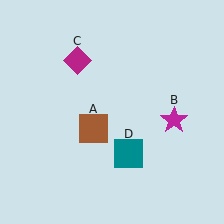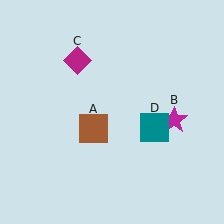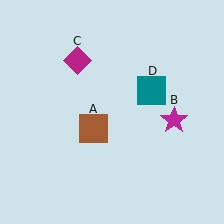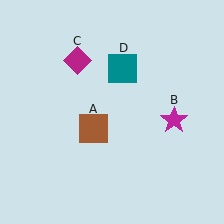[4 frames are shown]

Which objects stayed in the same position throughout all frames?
Brown square (object A) and magenta star (object B) and magenta diamond (object C) remained stationary.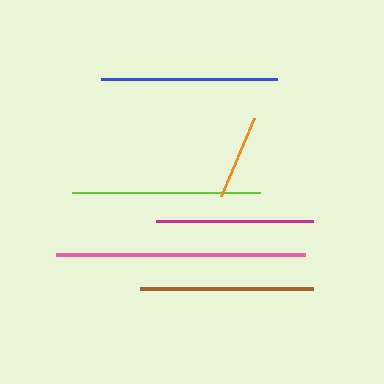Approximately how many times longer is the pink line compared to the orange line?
The pink line is approximately 3.0 times the length of the orange line.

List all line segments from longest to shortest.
From longest to shortest: pink, lime, blue, brown, magenta, orange.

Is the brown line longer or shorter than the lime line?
The lime line is longer than the brown line.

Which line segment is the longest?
The pink line is the longest at approximately 249 pixels.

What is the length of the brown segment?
The brown segment is approximately 173 pixels long.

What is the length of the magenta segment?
The magenta segment is approximately 158 pixels long.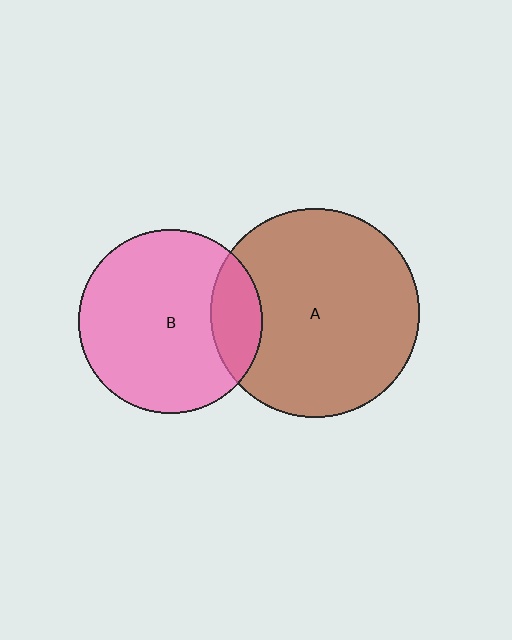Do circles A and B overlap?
Yes.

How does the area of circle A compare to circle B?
Approximately 1.3 times.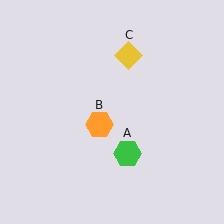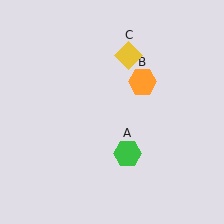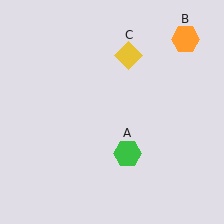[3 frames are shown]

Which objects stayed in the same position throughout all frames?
Green hexagon (object A) and yellow diamond (object C) remained stationary.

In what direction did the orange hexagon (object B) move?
The orange hexagon (object B) moved up and to the right.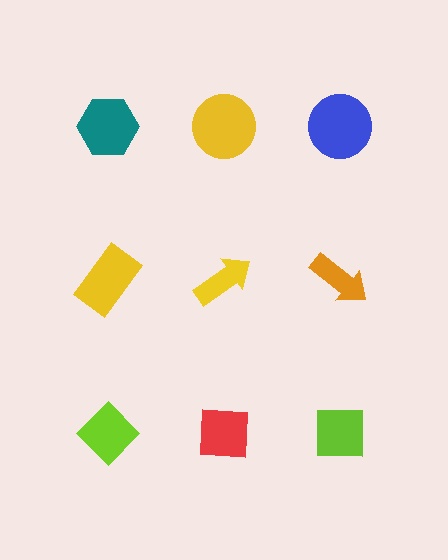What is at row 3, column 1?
A lime diamond.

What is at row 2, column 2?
A yellow arrow.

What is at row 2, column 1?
A yellow rectangle.